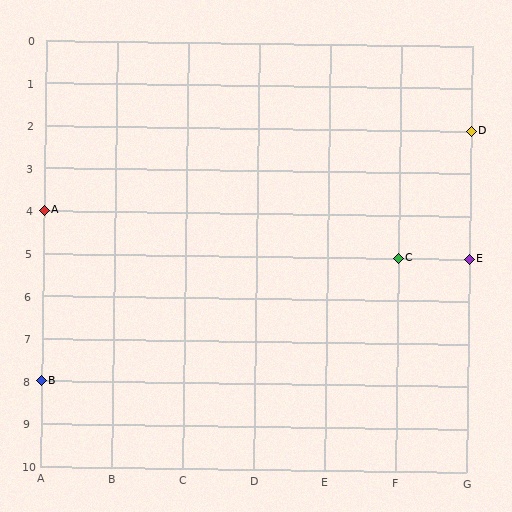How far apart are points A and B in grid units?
Points A and B are 4 rows apart.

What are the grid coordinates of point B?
Point B is at grid coordinates (A, 8).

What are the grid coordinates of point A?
Point A is at grid coordinates (A, 4).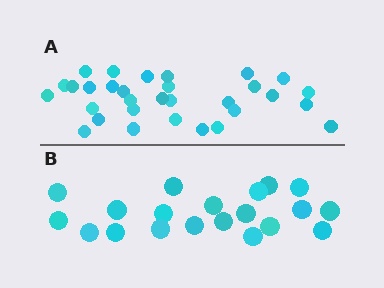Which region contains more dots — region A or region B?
Region A (the top region) has more dots.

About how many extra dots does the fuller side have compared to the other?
Region A has roughly 12 or so more dots than region B.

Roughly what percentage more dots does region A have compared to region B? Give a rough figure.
About 55% more.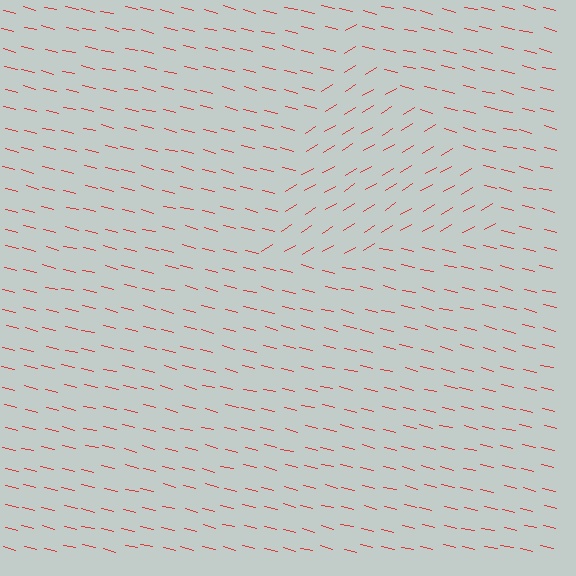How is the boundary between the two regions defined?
The boundary is defined purely by a change in line orientation (approximately 45 degrees difference). All lines are the same color and thickness.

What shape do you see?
I see a triangle.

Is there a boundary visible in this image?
Yes, there is a texture boundary formed by a change in line orientation.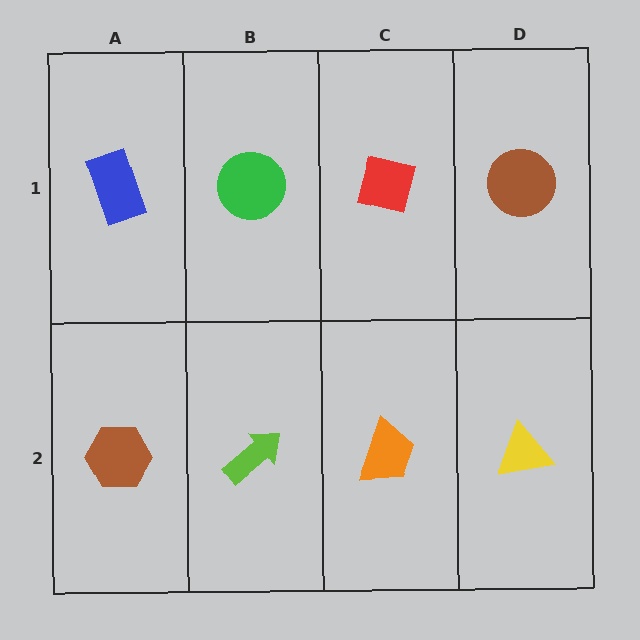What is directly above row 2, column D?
A brown circle.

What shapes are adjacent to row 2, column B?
A green circle (row 1, column B), a brown hexagon (row 2, column A), an orange trapezoid (row 2, column C).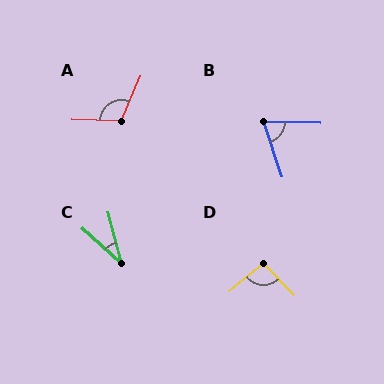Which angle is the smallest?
C, at approximately 34 degrees.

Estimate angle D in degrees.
Approximately 95 degrees.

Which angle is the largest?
A, at approximately 112 degrees.